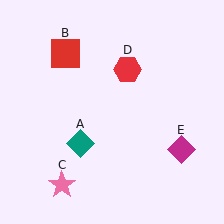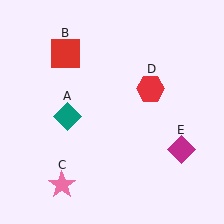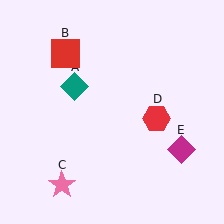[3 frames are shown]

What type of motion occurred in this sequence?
The teal diamond (object A), red hexagon (object D) rotated clockwise around the center of the scene.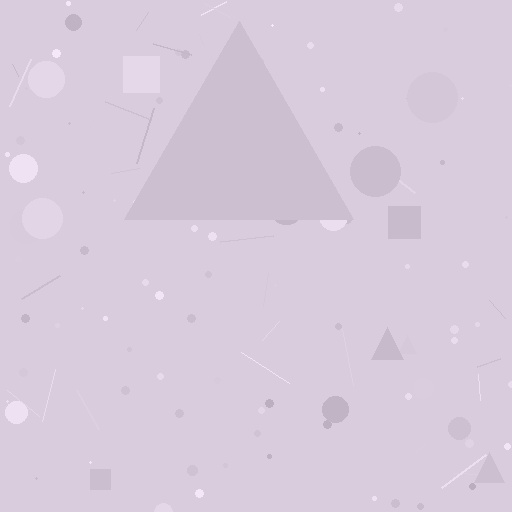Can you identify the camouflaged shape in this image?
The camouflaged shape is a triangle.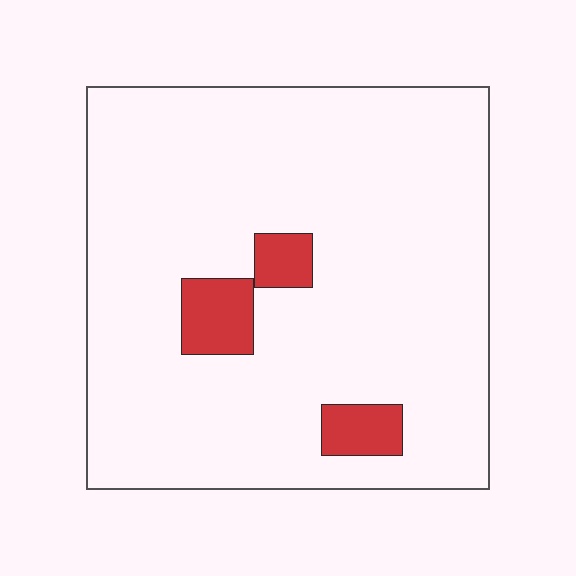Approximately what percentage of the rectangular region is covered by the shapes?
Approximately 10%.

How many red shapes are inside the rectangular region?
3.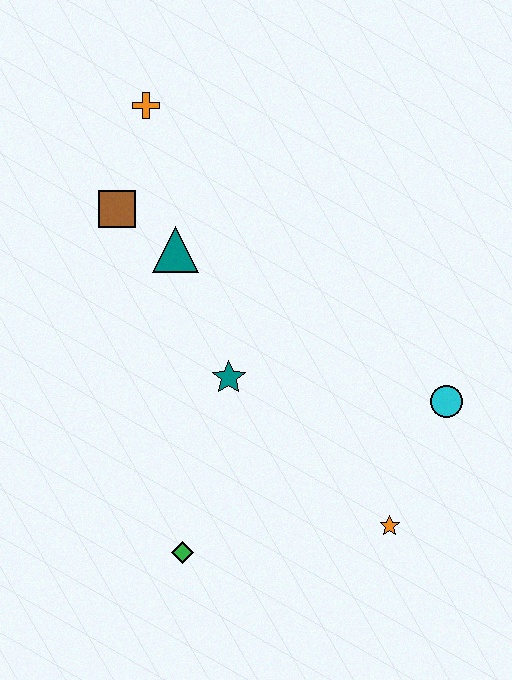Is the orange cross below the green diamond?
No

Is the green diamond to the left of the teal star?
Yes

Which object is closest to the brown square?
The teal triangle is closest to the brown square.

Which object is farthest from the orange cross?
The orange star is farthest from the orange cross.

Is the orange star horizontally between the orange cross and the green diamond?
No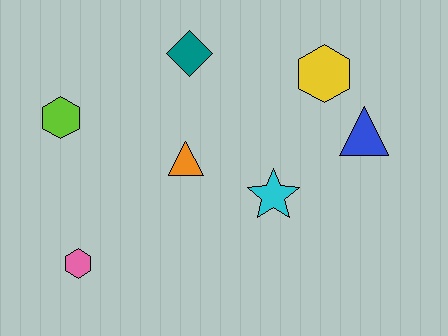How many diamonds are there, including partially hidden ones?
There is 1 diamond.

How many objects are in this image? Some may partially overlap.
There are 7 objects.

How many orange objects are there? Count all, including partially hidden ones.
There is 1 orange object.